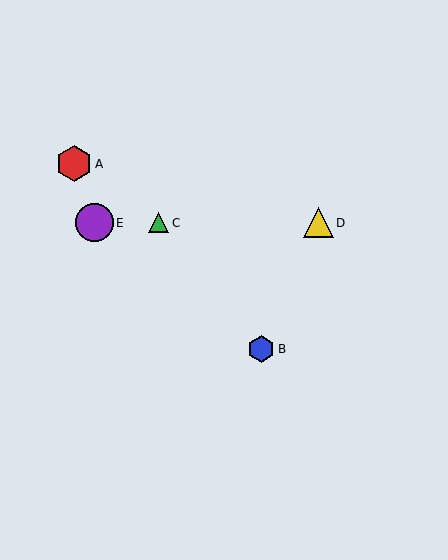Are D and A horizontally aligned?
No, D is at y≈223 and A is at y≈164.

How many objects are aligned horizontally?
3 objects (C, D, E) are aligned horizontally.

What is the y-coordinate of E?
Object E is at y≈223.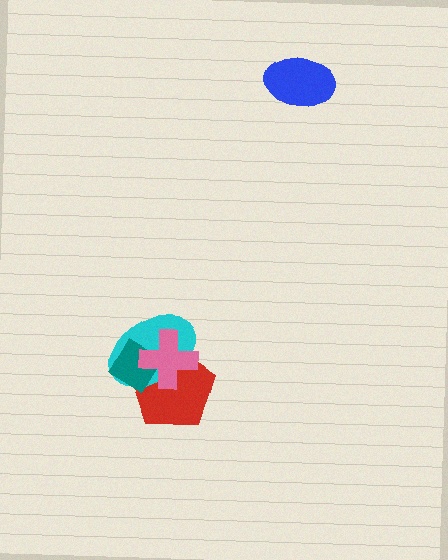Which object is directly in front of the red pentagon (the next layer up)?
The cyan ellipse is directly in front of the red pentagon.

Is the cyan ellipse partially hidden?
Yes, it is partially covered by another shape.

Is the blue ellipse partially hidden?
No, no other shape covers it.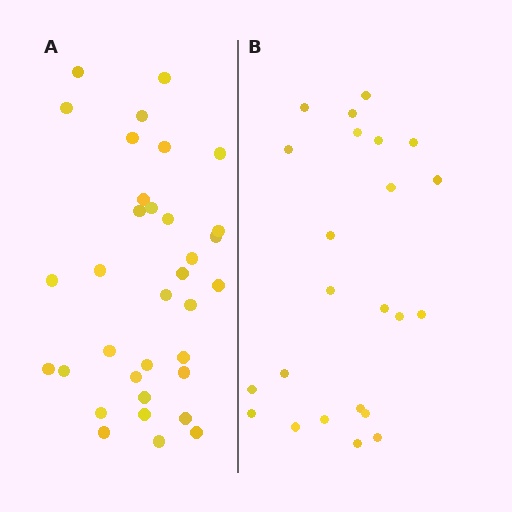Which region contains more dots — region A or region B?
Region A (the left region) has more dots.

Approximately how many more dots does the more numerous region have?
Region A has roughly 12 or so more dots than region B.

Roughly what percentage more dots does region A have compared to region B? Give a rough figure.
About 50% more.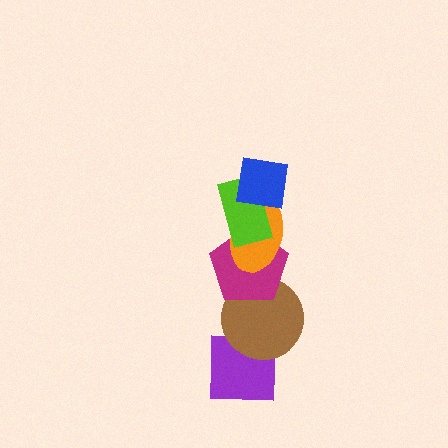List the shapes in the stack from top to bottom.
From top to bottom: the blue square, the lime rectangle, the orange ellipse, the magenta pentagon, the brown circle, the purple square.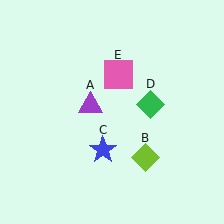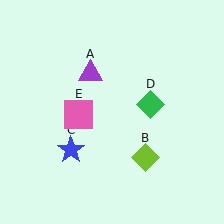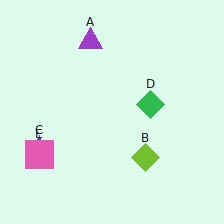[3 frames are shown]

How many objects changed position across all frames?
3 objects changed position: purple triangle (object A), blue star (object C), pink square (object E).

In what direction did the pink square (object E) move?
The pink square (object E) moved down and to the left.